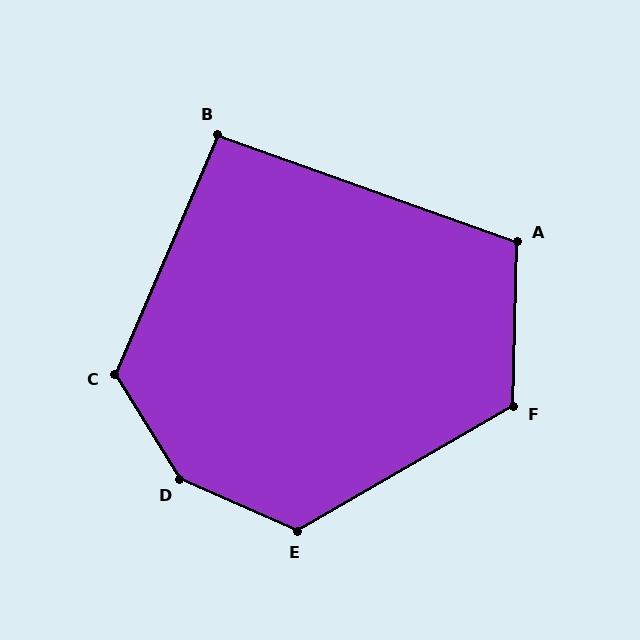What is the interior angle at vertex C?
Approximately 125 degrees (obtuse).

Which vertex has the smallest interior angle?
B, at approximately 93 degrees.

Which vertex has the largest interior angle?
D, at approximately 145 degrees.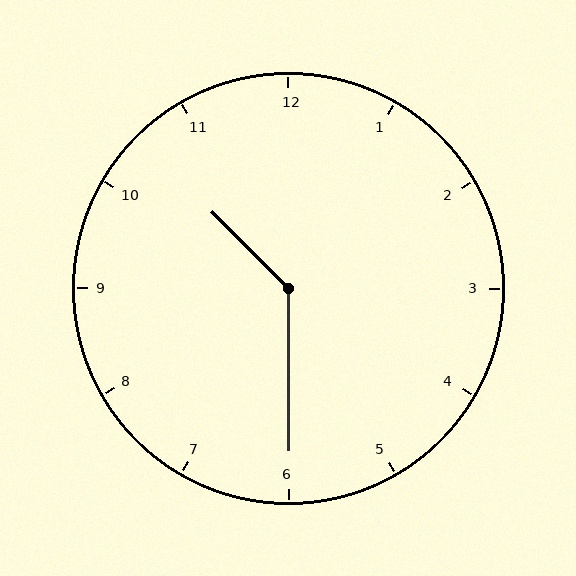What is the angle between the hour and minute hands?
Approximately 135 degrees.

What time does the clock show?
10:30.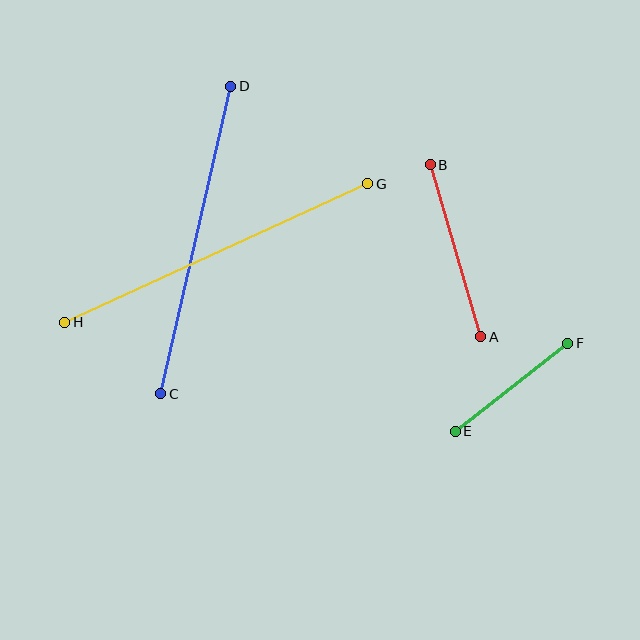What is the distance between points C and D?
The distance is approximately 315 pixels.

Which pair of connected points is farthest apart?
Points G and H are farthest apart.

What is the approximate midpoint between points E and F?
The midpoint is at approximately (511, 387) pixels.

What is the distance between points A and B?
The distance is approximately 179 pixels.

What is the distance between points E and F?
The distance is approximately 143 pixels.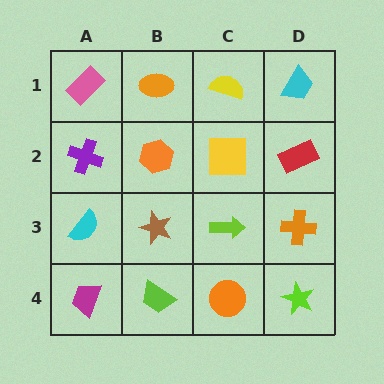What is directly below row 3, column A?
A magenta trapezoid.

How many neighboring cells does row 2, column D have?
3.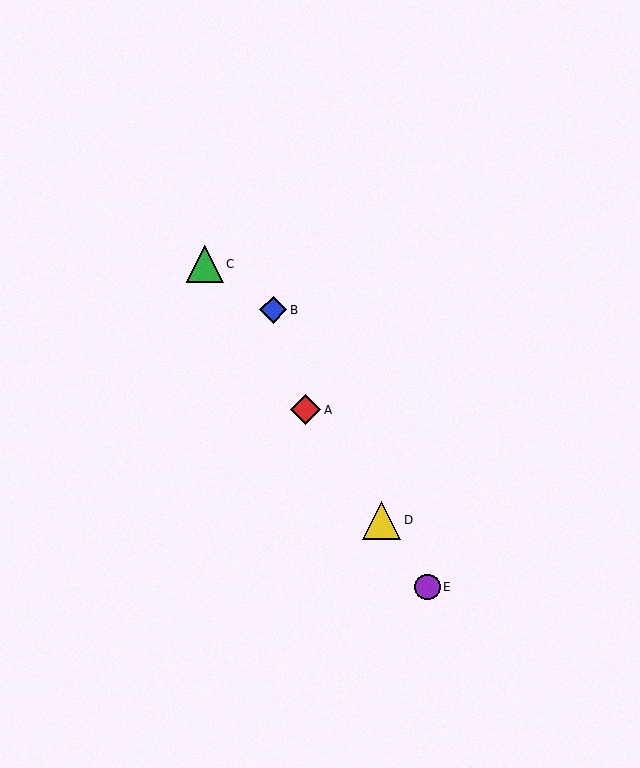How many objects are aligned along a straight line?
4 objects (A, C, D, E) are aligned along a straight line.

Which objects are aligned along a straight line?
Objects A, C, D, E are aligned along a straight line.